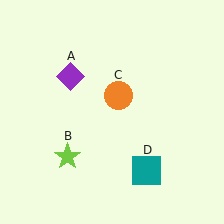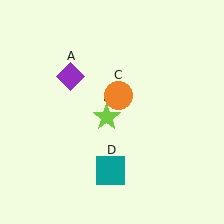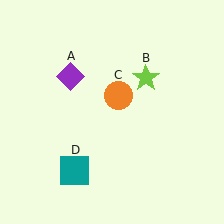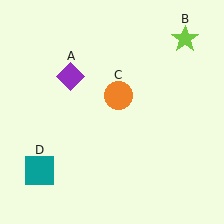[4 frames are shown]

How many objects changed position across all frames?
2 objects changed position: lime star (object B), teal square (object D).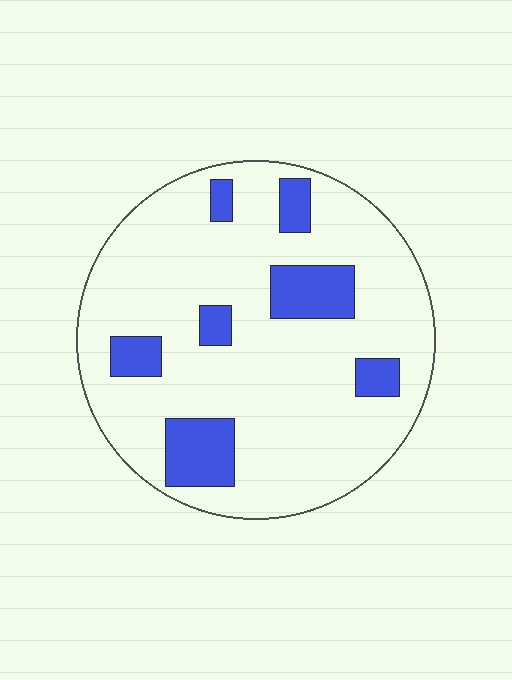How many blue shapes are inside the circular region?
7.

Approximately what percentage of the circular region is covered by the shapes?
Approximately 15%.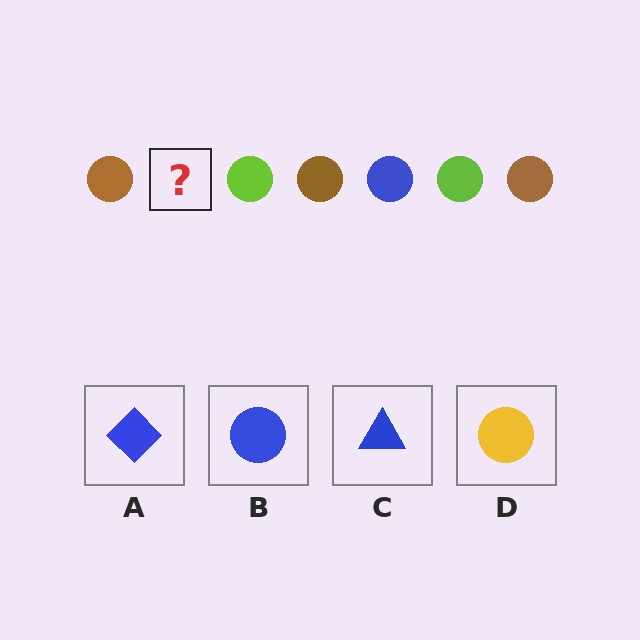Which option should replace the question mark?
Option B.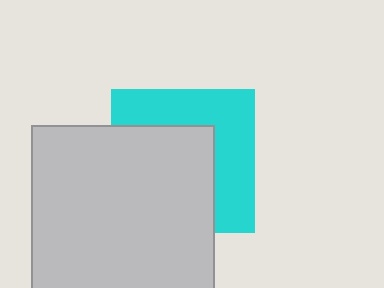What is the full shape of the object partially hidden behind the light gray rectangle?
The partially hidden object is a cyan square.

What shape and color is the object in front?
The object in front is a light gray rectangle.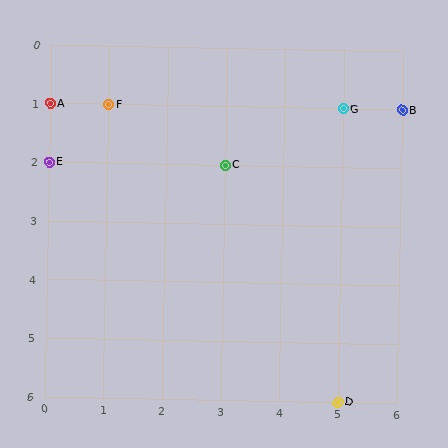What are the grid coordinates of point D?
Point D is at grid coordinates (5, 6).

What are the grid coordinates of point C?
Point C is at grid coordinates (3, 2).